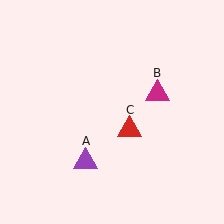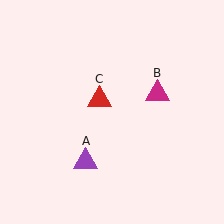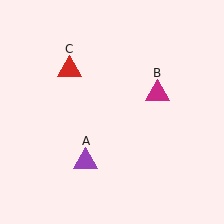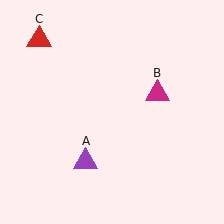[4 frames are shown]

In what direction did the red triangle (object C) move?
The red triangle (object C) moved up and to the left.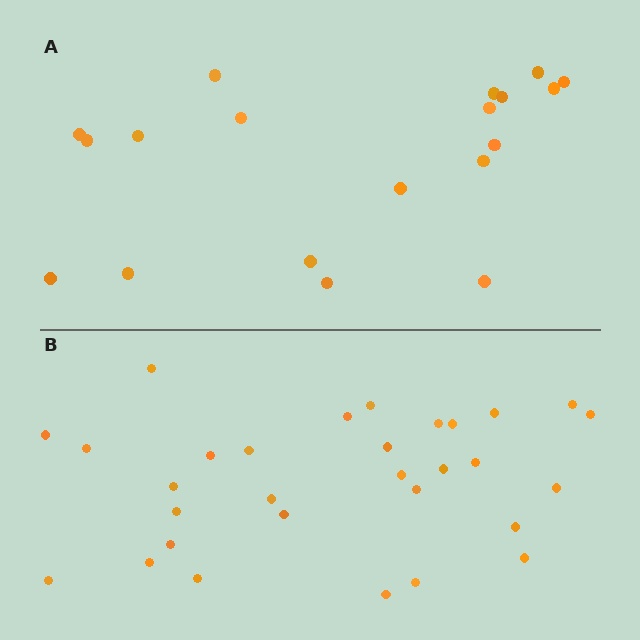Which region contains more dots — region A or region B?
Region B (the bottom region) has more dots.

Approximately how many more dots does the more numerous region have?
Region B has roughly 12 or so more dots than region A.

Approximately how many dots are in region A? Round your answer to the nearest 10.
About 20 dots. (The exact count is 19, which rounds to 20.)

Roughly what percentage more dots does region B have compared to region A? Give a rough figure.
About 60% more.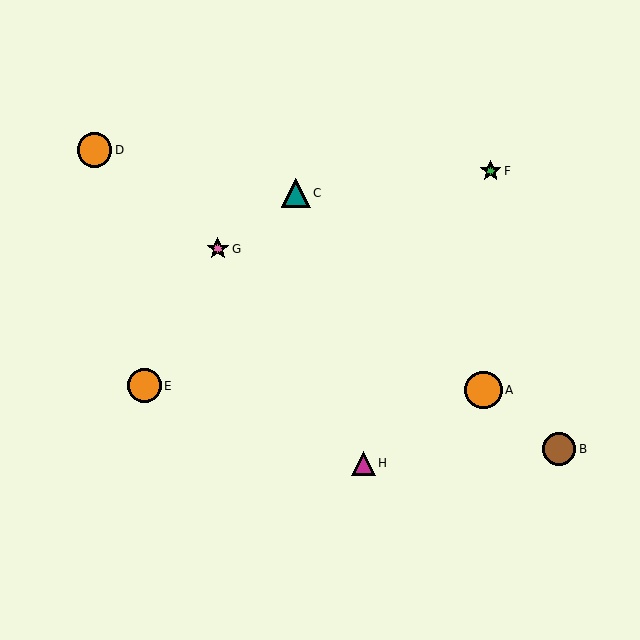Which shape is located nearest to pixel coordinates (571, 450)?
The brown circle (labeled B) at (559, 449) is nearest to that location.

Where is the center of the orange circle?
The center of the orange circle is at (94, 150).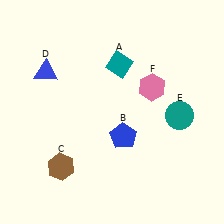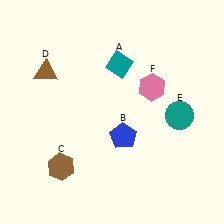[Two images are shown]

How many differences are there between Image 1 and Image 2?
There is 1 difference between the two images.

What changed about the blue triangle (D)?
In Image 1, D is blue. In Image 2, it changed to brown.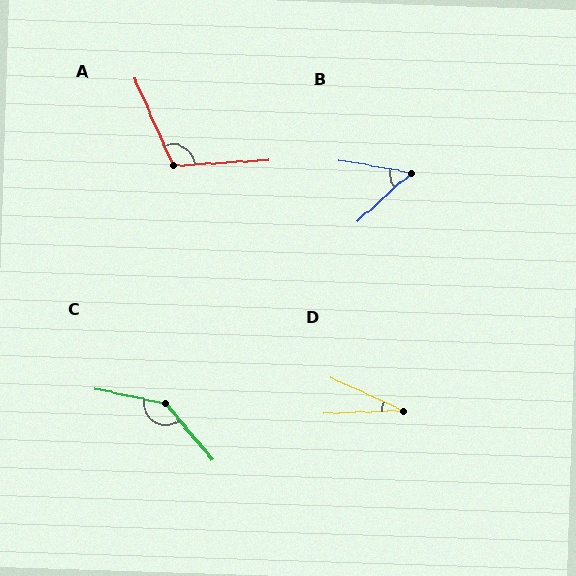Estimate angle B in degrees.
Approximately 52 degrees.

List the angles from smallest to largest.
D (27°), B (52°), A (110°), C (142°).